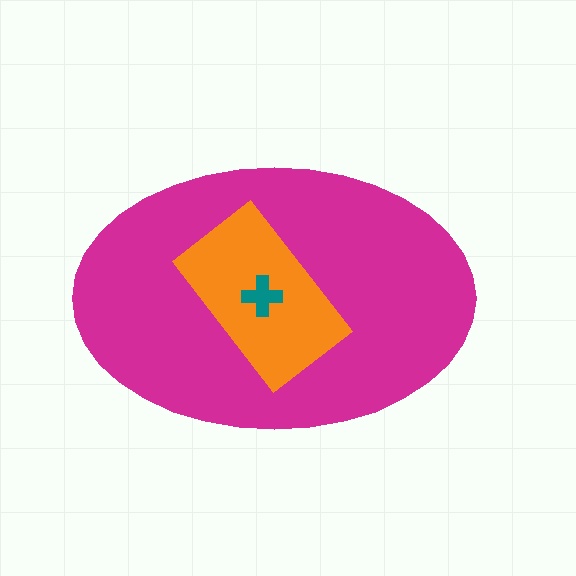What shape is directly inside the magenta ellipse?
The orange rectangle.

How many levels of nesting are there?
3.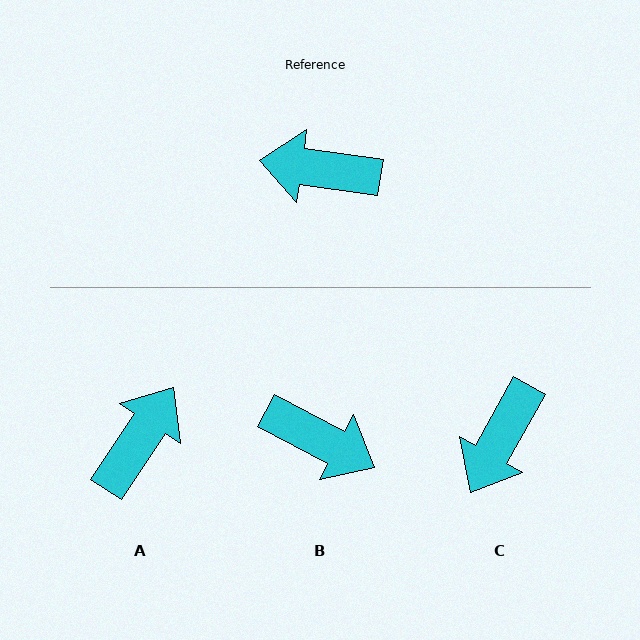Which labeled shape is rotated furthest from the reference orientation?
B, about 160 degrees away.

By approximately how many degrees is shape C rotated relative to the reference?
Approximately 69 degrees counter-clockwise.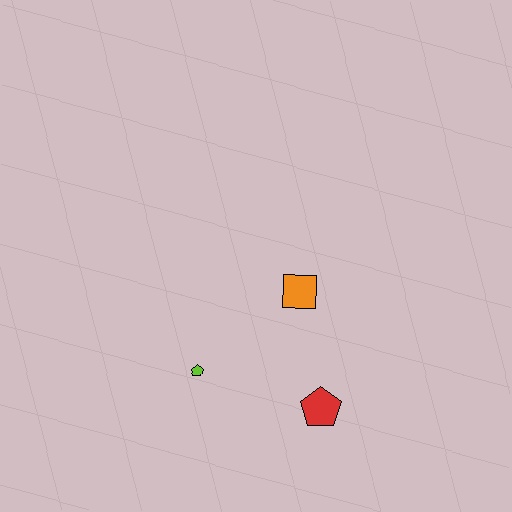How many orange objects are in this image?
There is 1 orange object.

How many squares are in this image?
There is 1 square.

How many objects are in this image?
There are 3 objects.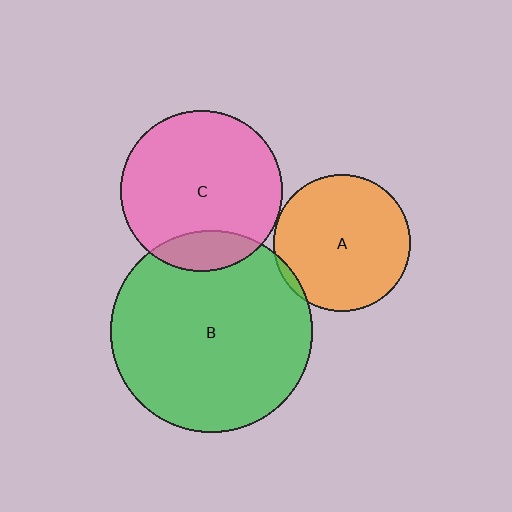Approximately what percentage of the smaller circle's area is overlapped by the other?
Approximately 15%.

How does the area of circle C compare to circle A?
Approximately 1.4 times.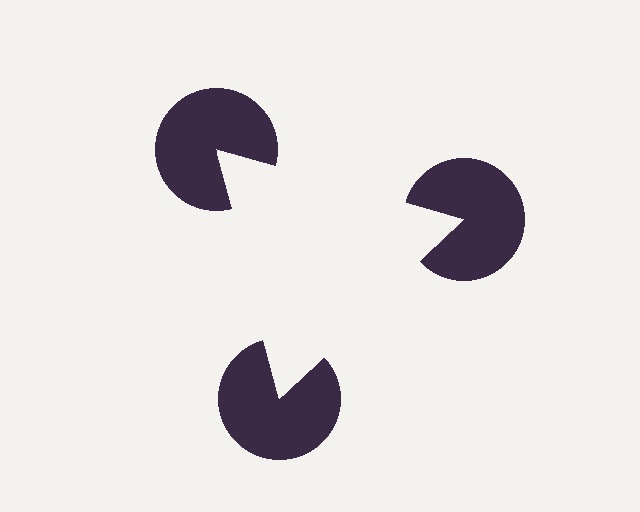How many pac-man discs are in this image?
There are 3 — one at each vertex of the illusory triangle.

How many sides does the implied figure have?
3 sides.